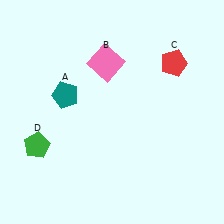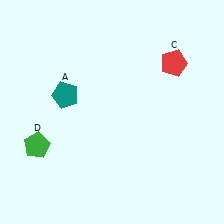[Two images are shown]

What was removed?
The pink square (B) was removed in Image 2.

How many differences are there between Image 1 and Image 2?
There is 1 difference between the two images.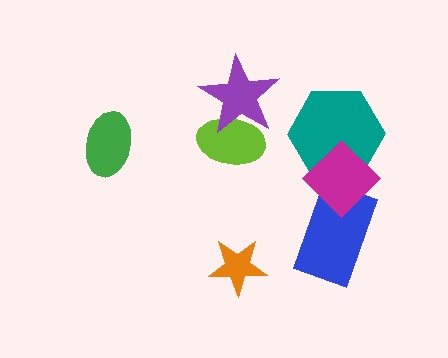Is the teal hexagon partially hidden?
Yes, it is partially covered by another shape.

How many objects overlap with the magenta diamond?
2 objects overlap with the magenta diamond.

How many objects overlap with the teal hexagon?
1 object overlaps with the teal hexagon.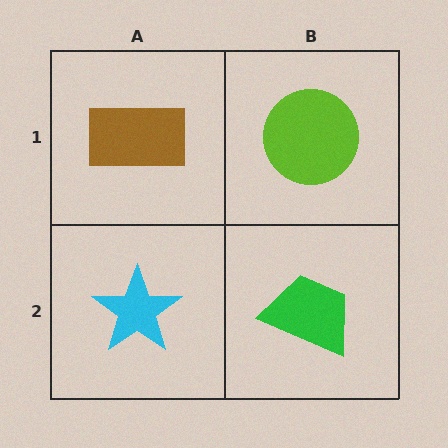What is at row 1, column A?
A brown rectangle.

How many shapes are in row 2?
2 shapes.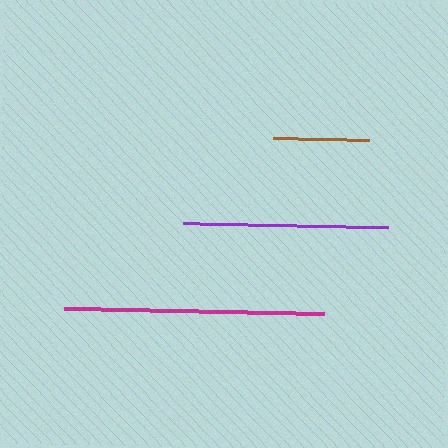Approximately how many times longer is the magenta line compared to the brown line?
The magenta line is approximately 2.7 times the length of the brown line.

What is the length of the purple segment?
The purple segment is approximately 206 pixels long.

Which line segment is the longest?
The magenta line is the longest at approximately 259 pixels.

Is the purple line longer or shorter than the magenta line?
The magenta line is longer than the purple line.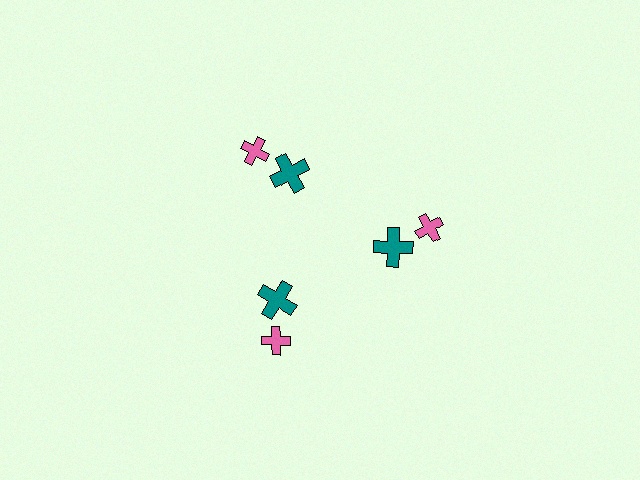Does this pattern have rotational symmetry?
Yes, this pattern has 3-fold rotational symmetry. It looks the same after rotating 120 degrees around the center.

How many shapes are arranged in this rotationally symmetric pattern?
There are 6 shapes, arranged in 3 groups of 2.